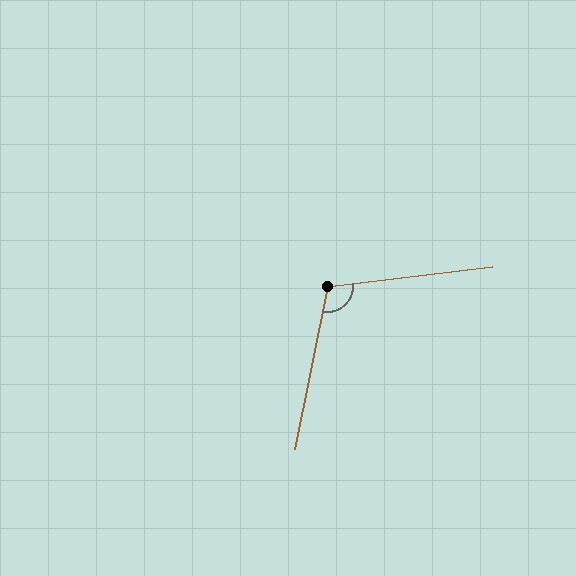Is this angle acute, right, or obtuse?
It is obtuse.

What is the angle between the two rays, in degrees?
Approximately 109 degrees.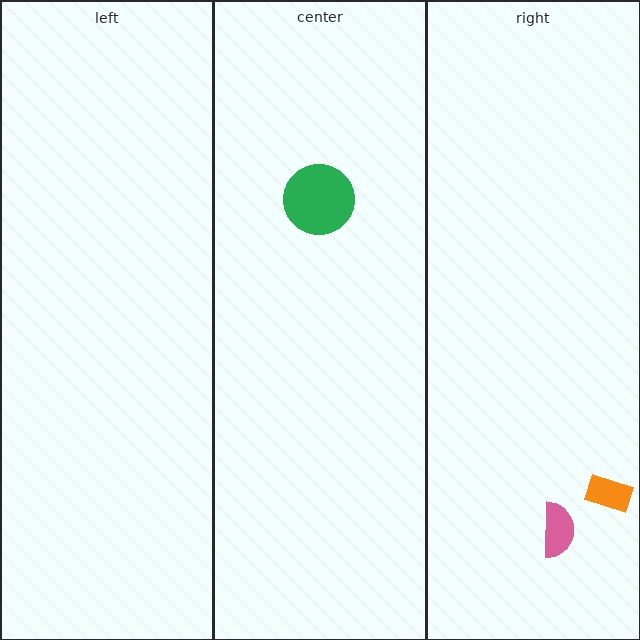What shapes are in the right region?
The orange rectangle, the pink semicircle.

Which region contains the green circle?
The center region.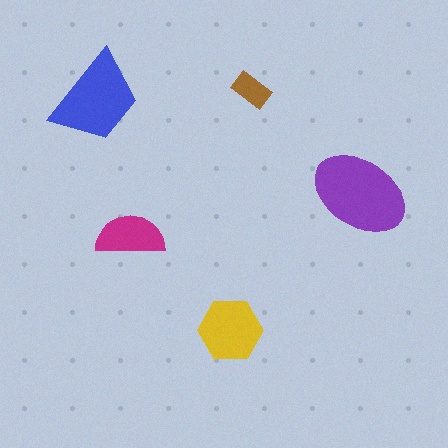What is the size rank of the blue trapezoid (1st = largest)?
2nd.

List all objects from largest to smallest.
The purple ellipse, the blue trapezoid, the yellow hexagon, the magenta semicircle, the brown rectangle.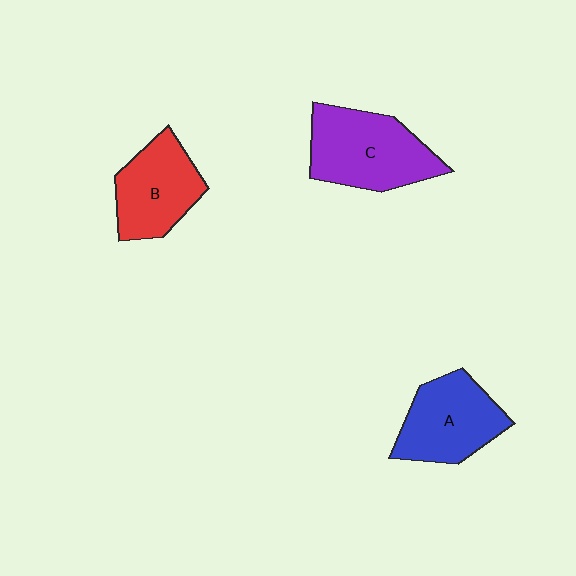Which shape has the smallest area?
Shape B (red).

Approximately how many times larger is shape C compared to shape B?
Approximately 1.2 times.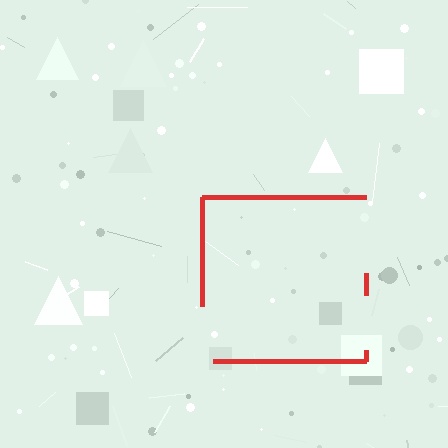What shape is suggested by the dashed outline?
The dashed outline suggests a square.